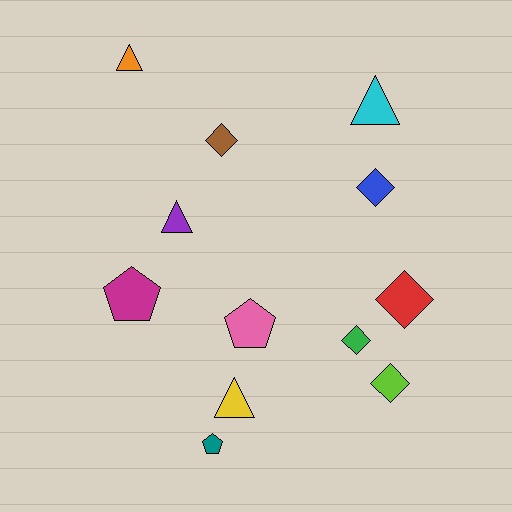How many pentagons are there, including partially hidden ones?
There are 3 pentagons.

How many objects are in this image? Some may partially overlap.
There are 12 objects.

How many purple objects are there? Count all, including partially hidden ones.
There is 1 purple object.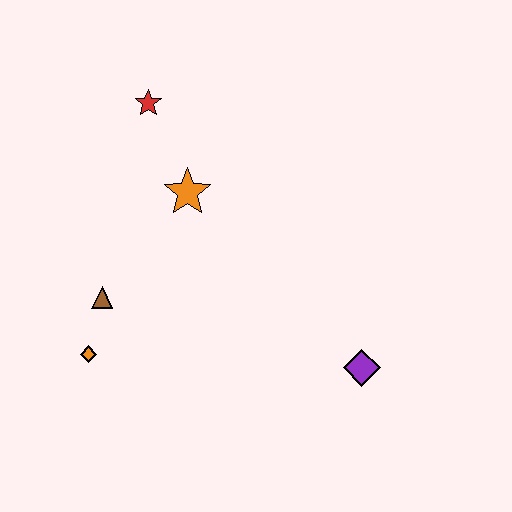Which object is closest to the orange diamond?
The brown triangle is closest to the orange diamond.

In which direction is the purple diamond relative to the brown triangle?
The purple diamond is to the right of the brown triangle.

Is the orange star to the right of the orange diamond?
Yes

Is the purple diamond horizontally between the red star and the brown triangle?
No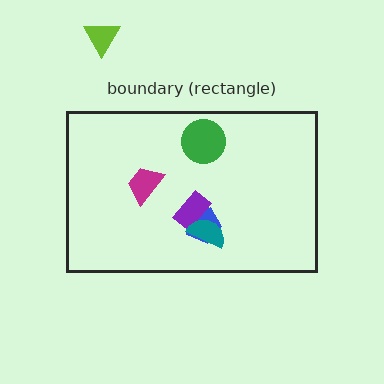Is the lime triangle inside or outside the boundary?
Outside.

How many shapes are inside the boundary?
5 inside, 1 outside.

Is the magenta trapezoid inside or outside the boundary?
Inside.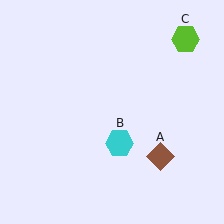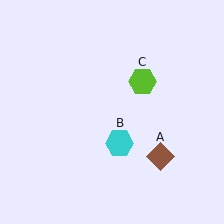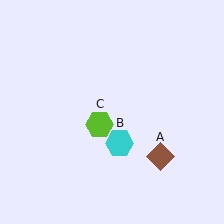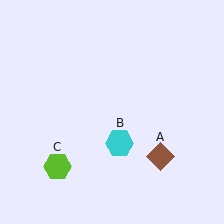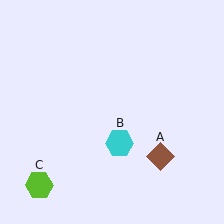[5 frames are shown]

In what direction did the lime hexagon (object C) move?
The lime hexagon (object C) moved down and to the left.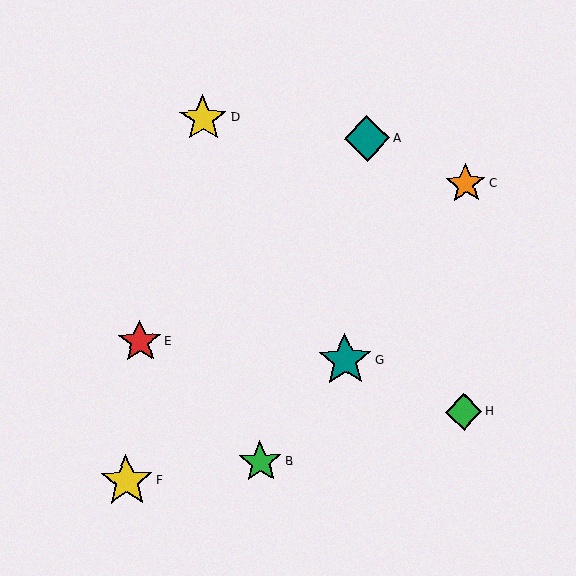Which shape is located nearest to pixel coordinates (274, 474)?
The green star (labeled B) at (260, 462) is nearest to that location.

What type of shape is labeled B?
Shape B is a green star.